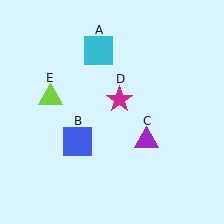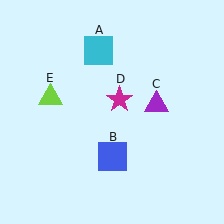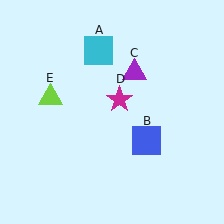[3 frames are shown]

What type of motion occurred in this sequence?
The blue square (object B), purple triangle (object C) rotated counterclockwise around the center of the scene.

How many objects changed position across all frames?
2 objects changed position: blue square (object B), purple triangle (object C).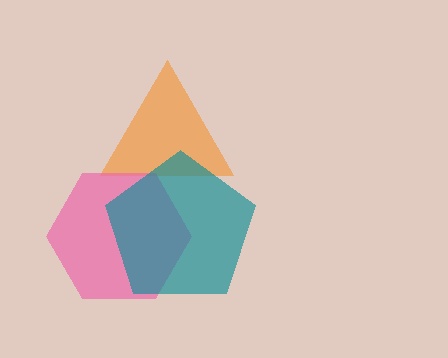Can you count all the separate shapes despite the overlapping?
Yes, there are 3 separate shapes.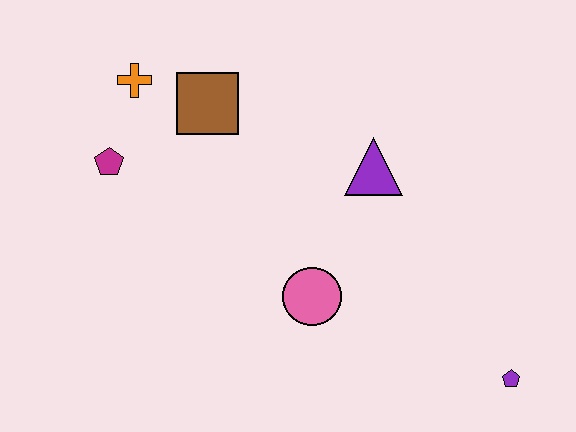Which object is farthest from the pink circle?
The orange cross is farthest from the pink circle.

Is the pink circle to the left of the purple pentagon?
Yes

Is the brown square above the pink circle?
Yes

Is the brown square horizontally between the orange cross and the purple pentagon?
Yes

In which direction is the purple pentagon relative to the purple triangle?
The purple pentagon is below the purple triangle.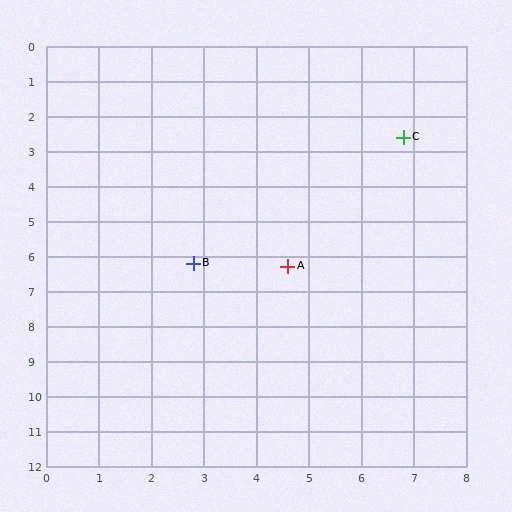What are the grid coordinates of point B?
Point B is at approximately (2.8, 6.2).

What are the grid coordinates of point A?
Point A is at approximately (4.6, 6.3).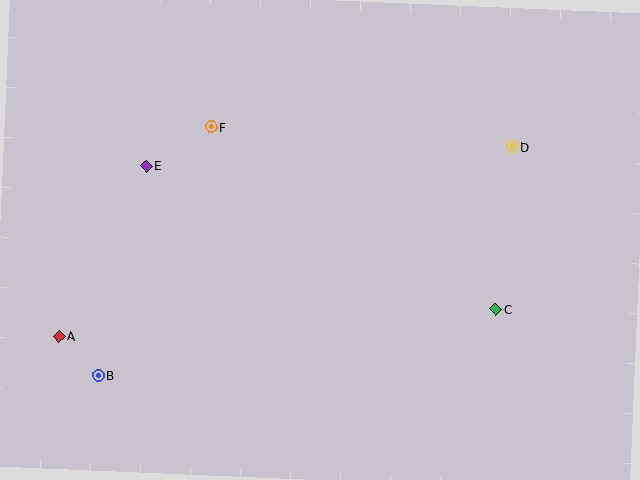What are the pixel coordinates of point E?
Point E is at (146, 166).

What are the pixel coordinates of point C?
Point C is at (496, 309).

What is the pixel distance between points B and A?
The distance between B and A is 56 pixels.